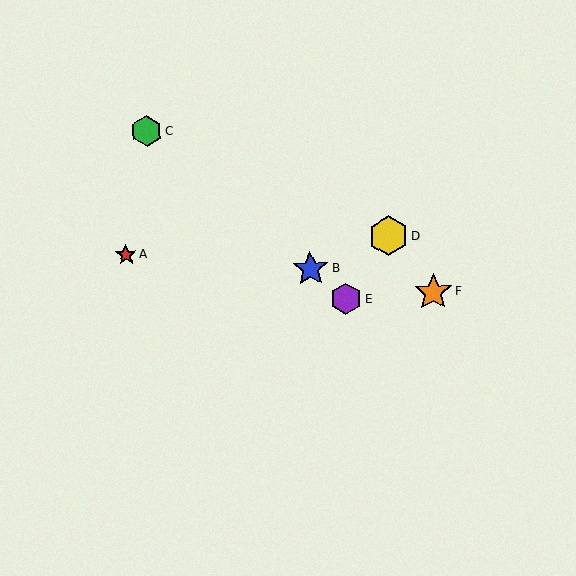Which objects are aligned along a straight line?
Objects B, C, E are aligned along a straight line.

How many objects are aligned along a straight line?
3 objects (B, C, E) are aligned along a straight line.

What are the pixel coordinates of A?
Object A is at (126, 255).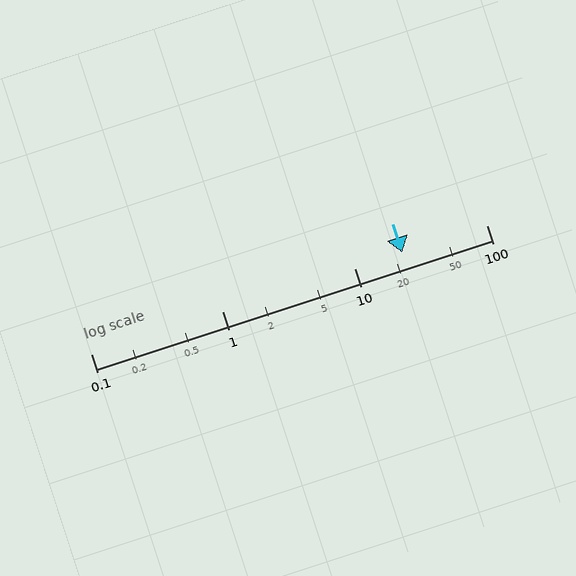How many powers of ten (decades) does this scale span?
The scale spans 3 decades, from 0.1 to 100.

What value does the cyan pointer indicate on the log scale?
The pointer indicates approximately 23.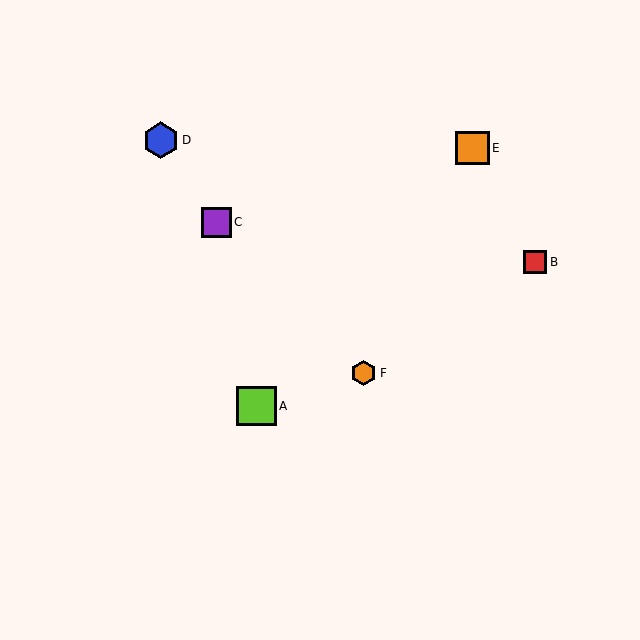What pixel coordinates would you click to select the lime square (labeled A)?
Click at (256, 406) to select the lime square A.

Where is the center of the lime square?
The center of the lime square is at (256, 406).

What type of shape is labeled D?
Shape D is a blue hexagon.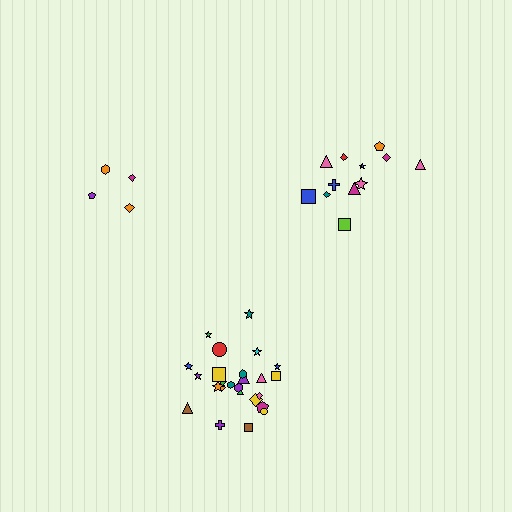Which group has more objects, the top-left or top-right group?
The top-right group.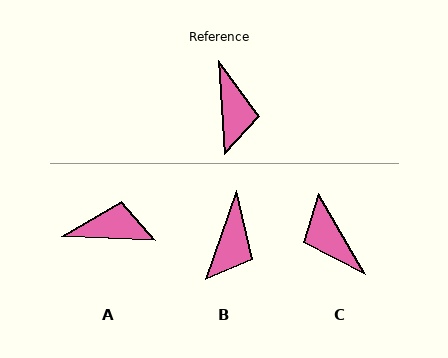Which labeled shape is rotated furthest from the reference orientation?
C, about 154 degrees away.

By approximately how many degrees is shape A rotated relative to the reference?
Approximately 84 degrees counter-clockwise.